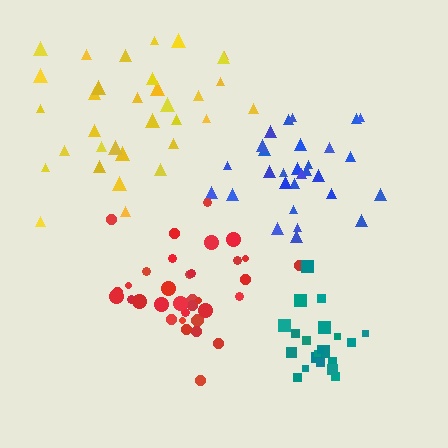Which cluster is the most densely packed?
Teal.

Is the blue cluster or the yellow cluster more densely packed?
Blue.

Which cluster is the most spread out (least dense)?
Yellow.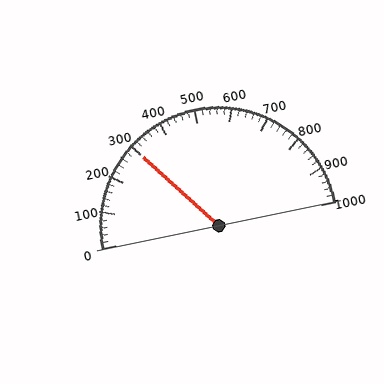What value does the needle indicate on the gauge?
The needle indicates approximately 300.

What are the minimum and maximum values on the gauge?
The gauge ranges from 0 to 1000.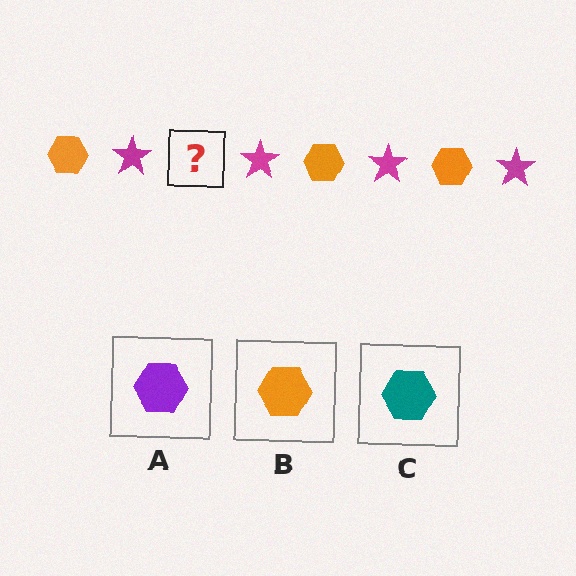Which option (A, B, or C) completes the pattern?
B.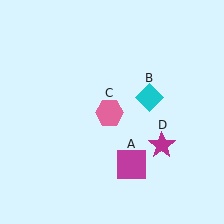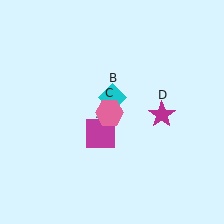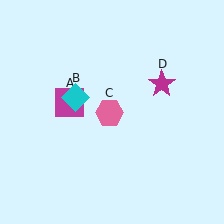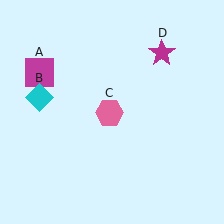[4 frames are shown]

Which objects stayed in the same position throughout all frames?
Pink hexagon (object C) remained stationary.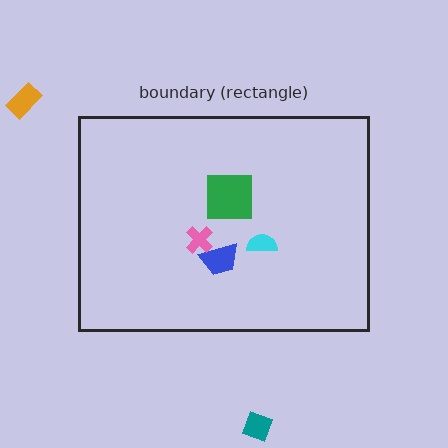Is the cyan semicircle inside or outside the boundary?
Inside.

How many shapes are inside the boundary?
4 inside, 2 outside.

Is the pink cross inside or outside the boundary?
Inside.